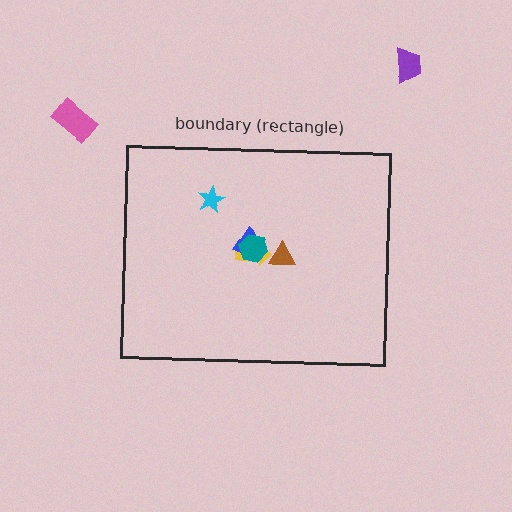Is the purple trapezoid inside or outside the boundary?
Outside.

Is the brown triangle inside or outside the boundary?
Inside.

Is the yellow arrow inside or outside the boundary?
Inside.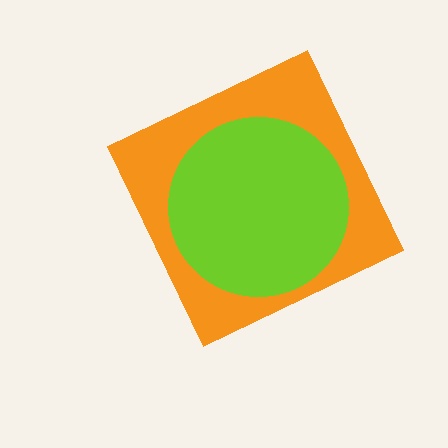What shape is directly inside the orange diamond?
The lime circle.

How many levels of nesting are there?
2.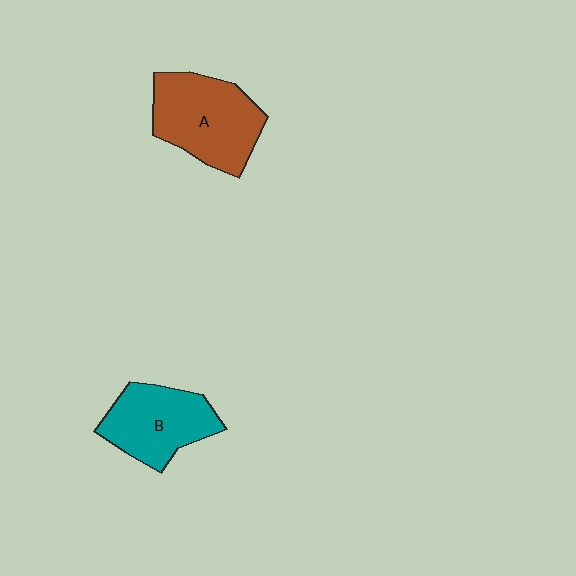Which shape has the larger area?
Shape A (brown).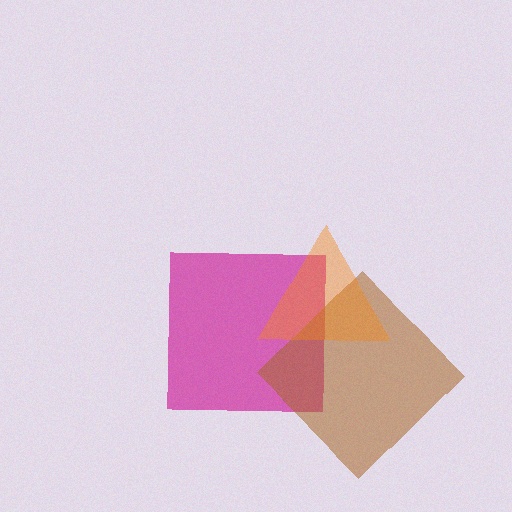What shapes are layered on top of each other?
The layered shapes are: a magenta square, a brown diamond, an orange triangle.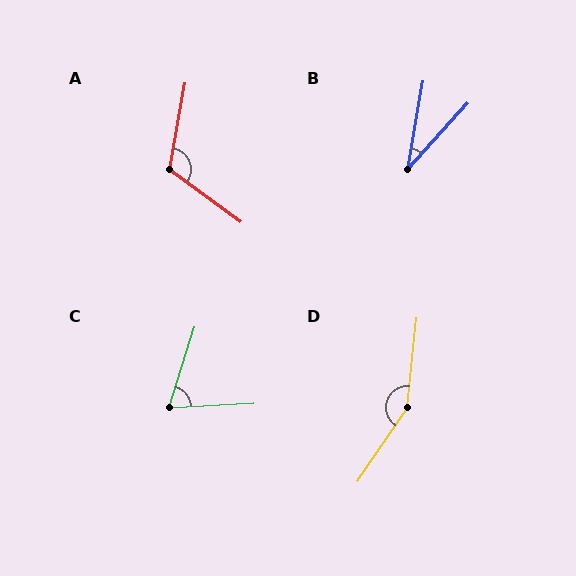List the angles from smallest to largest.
B (33°), C (70°), A (116°), D (152°).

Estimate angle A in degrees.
Approximately 116 degrees.